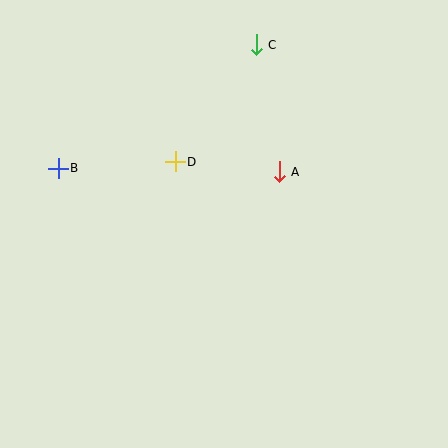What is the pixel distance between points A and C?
The distance between A and C is 129 pixels.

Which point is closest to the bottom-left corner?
Point B is closest to the bottom-left corner.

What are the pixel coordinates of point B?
Point B is at (58, 168).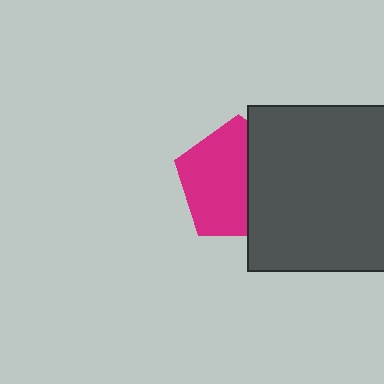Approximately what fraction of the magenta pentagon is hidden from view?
Roughly 40% of the magenta pentagon is hidden behind the dark gray square.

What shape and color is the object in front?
The object in front is a dark gray square.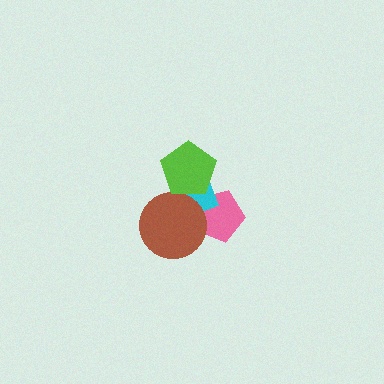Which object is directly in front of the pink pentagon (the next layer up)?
The cyan diamond is directly in front of the pink pentagon.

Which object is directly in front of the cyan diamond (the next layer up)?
The brown circle is directly in front of the cyan diamond.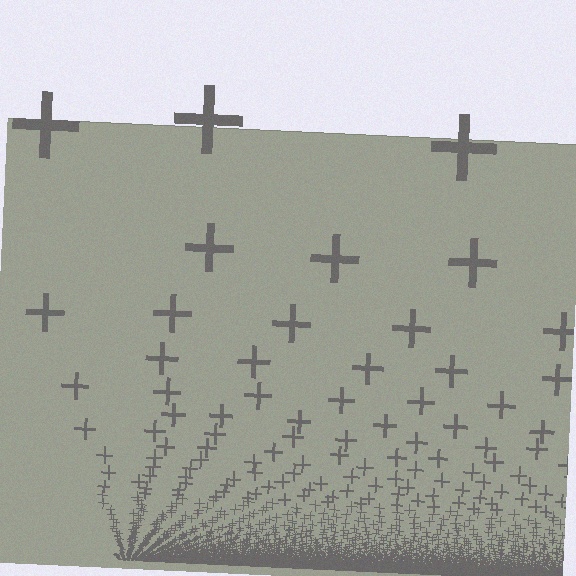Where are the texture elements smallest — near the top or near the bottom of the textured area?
Near the bottom.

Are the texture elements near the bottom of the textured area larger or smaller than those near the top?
Smaller. The gradient is inverted — elements near the bottom are smaller and denser.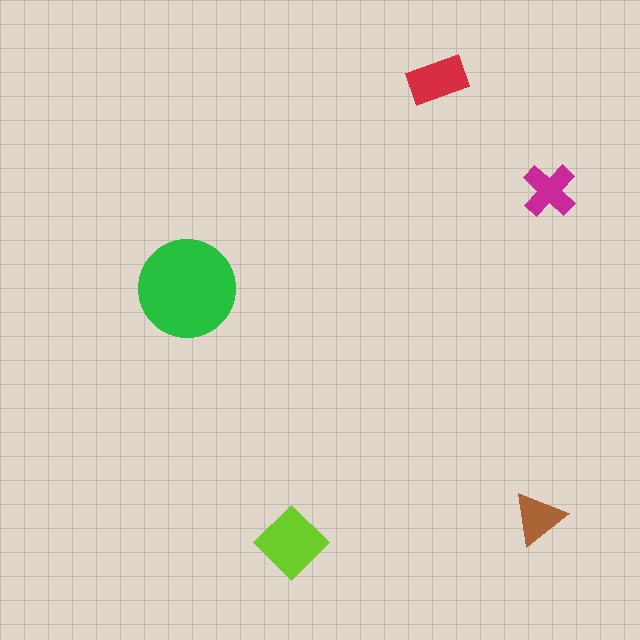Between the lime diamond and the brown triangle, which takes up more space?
The lime diamond.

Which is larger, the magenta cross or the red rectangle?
The red rectangle.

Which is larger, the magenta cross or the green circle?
The green circle.